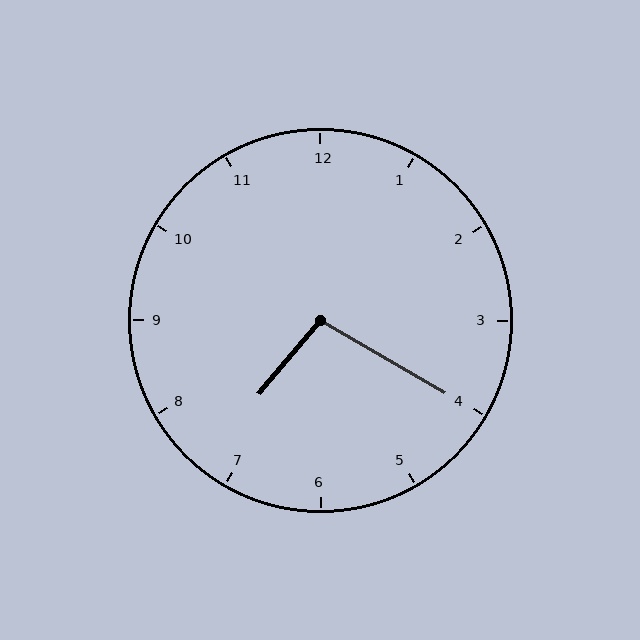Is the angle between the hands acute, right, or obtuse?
It is obtuse.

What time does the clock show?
7:20.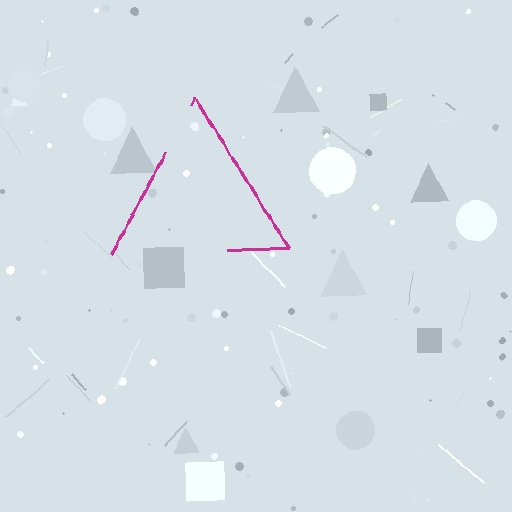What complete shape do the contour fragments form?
The contour fragments form a triangle.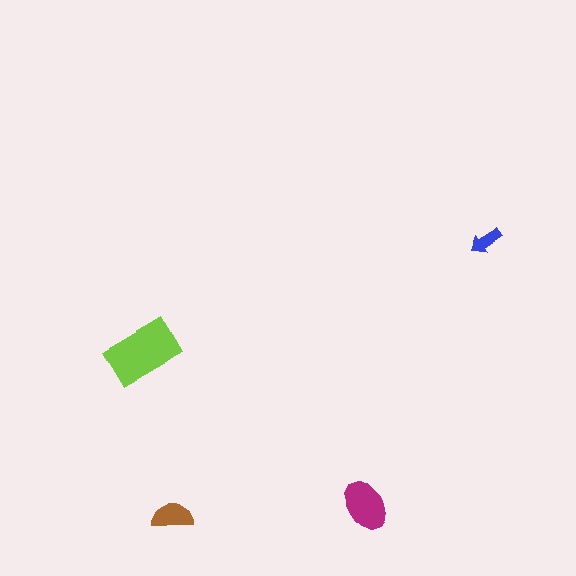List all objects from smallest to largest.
The blue arrow, the brown semicircle, the magenta ellipse, the lime rectangle.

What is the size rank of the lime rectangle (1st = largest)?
1st.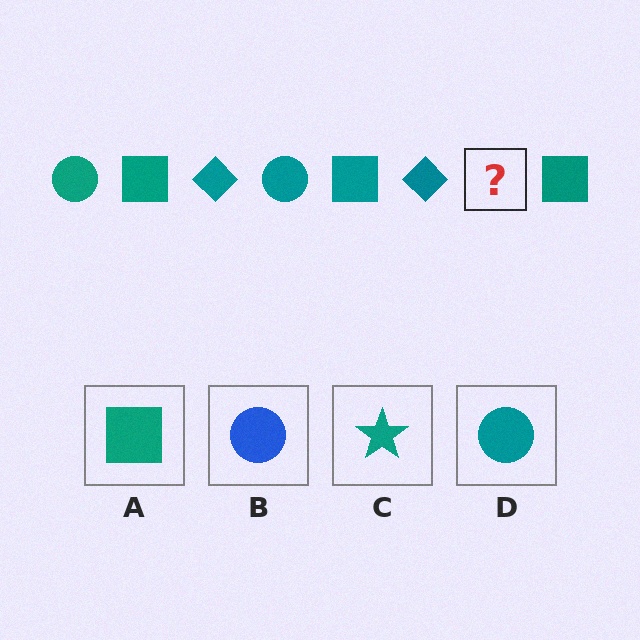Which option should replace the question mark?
Option D.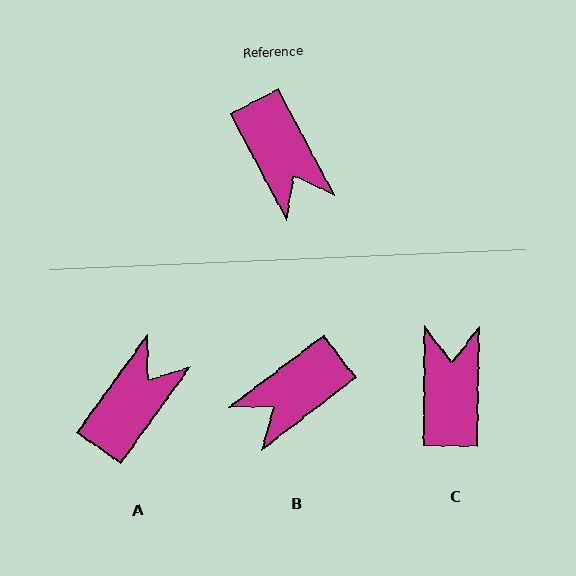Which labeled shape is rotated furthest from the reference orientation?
C, about 152 degrees away.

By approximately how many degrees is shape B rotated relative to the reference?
Approximately 80 degrees clockwise.